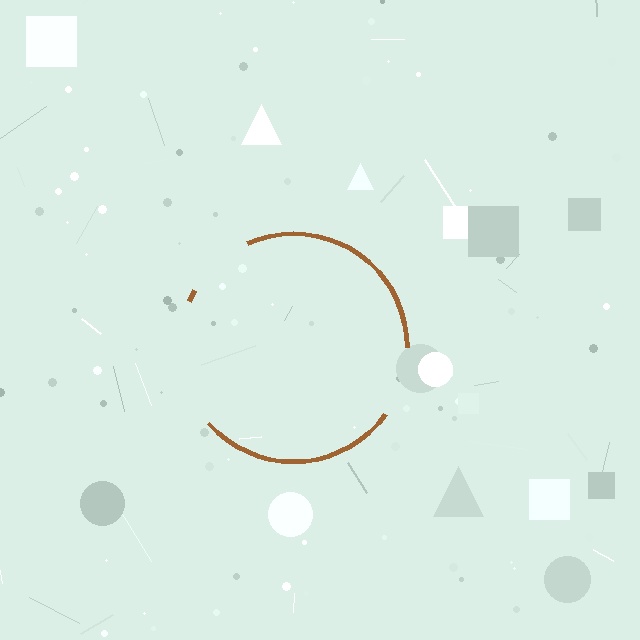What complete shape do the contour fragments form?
The contour fragments form a circle.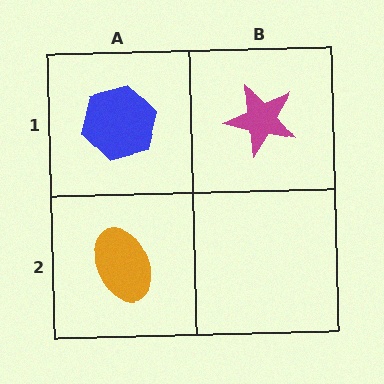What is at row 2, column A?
An orange ellipse.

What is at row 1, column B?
A magenta star.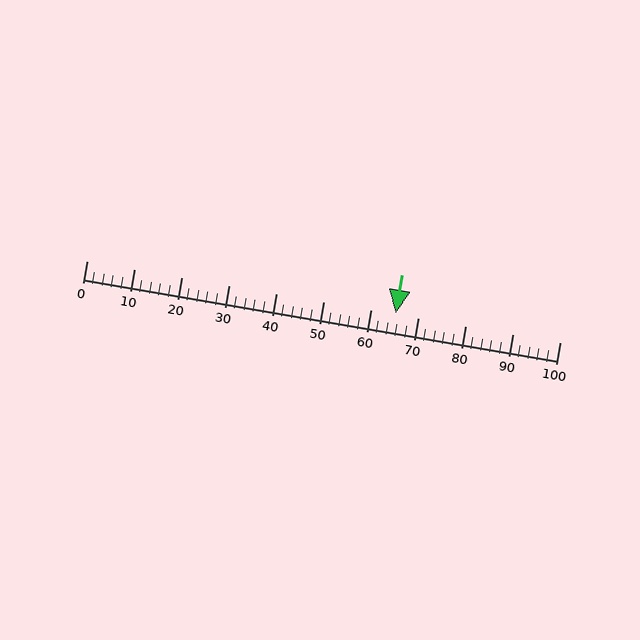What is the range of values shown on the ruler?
The ruler shows values from 0 to 100.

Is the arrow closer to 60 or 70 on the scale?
The arrow is closer to 70.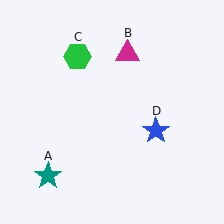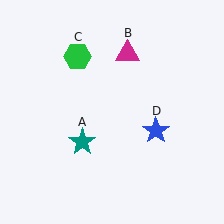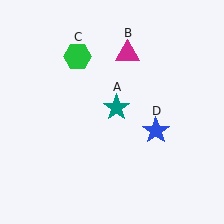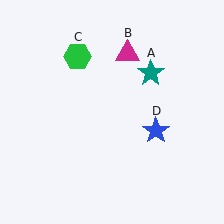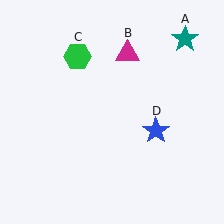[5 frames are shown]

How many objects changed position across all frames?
1 object changed position: teal star (object A).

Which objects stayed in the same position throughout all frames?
Magenta triangle (object B) and green hexagon (object C) and blue star (object D) remained stationary.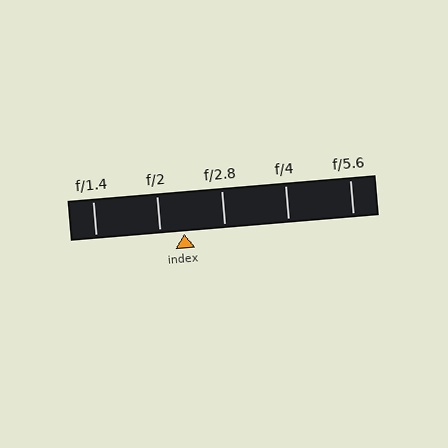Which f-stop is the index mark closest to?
The index mark is closest to f/2.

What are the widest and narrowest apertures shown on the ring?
The widest aperture shown is f/1.4 and the narrowest is f/5.6.